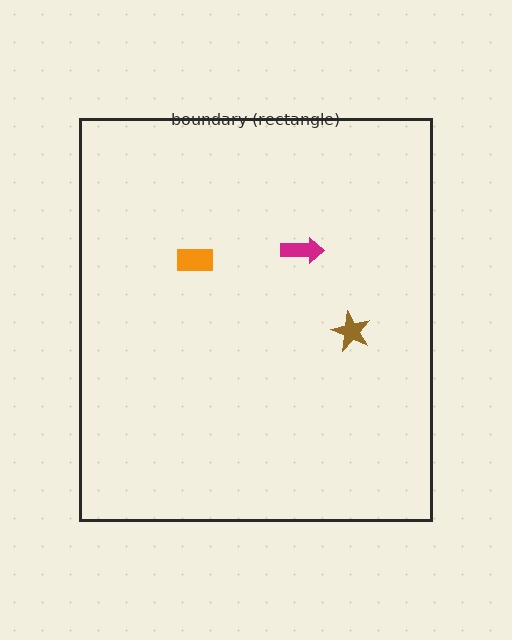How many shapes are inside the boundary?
3 inside, 0 outside.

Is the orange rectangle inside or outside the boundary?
Inside.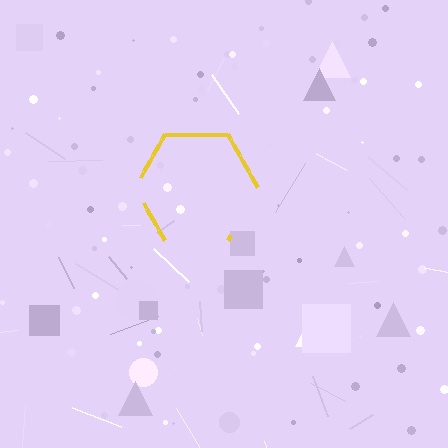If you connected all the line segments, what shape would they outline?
They would outline a hexagon.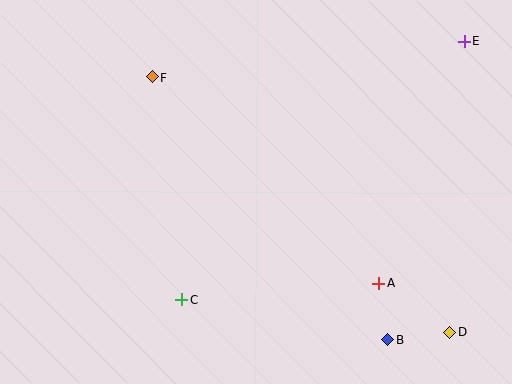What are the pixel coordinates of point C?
Point C is at (182, 300).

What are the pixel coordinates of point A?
Point A is at (378, 283).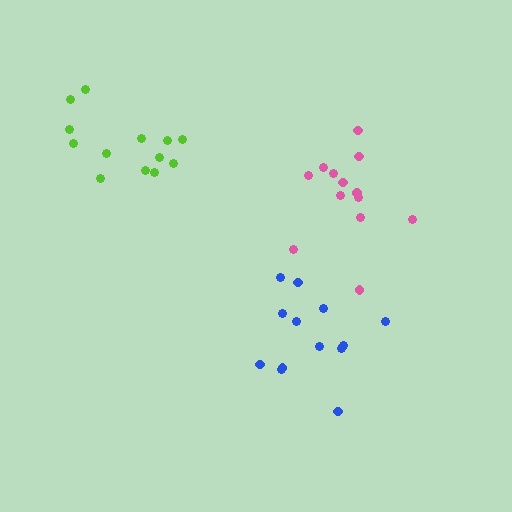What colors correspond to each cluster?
The clusters are colored: lime, blue, pink.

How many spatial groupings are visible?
There are 3 spatial groupings.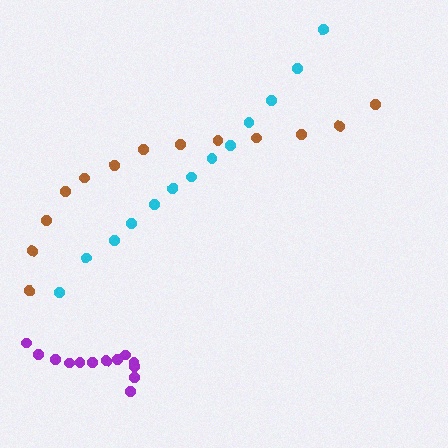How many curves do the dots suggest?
There are 3 distinct paths.